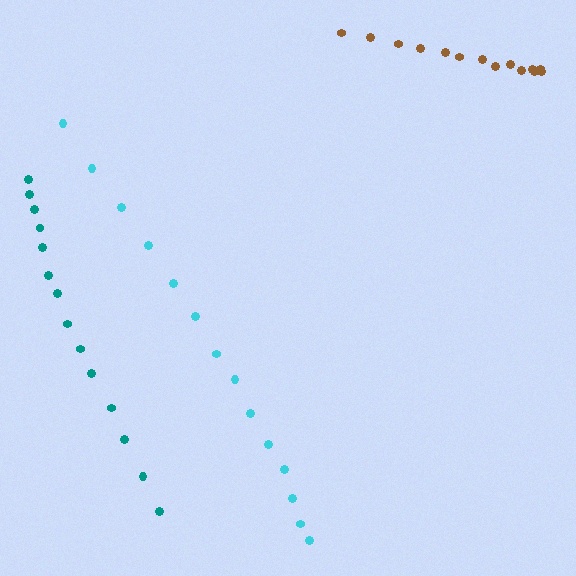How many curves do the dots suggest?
There are 3 distinct paths.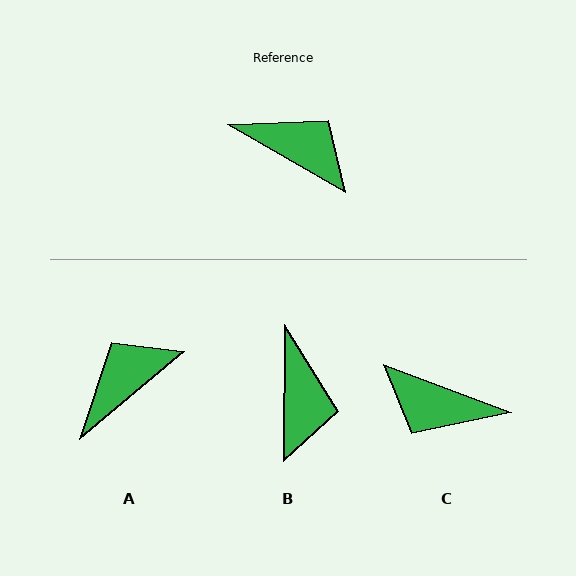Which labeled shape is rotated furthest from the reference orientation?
C, about 171 degrees away.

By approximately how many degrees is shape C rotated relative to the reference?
Approximately 171 degrees clockwise.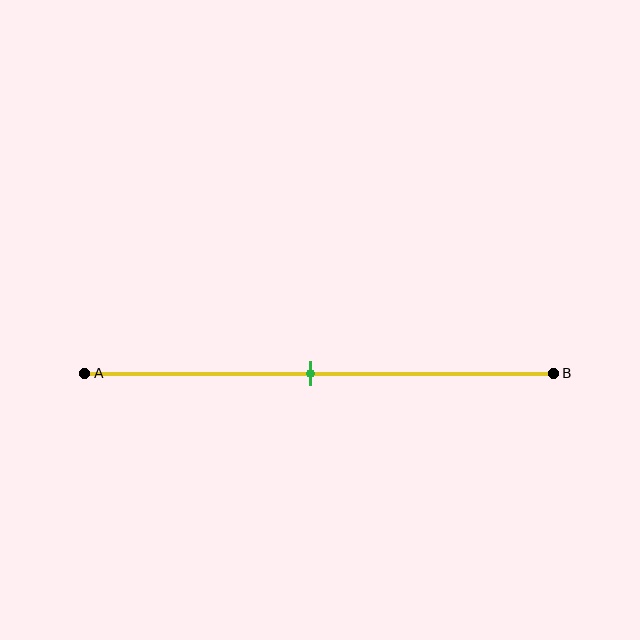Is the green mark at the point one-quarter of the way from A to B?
No, the mark is at about 50% from A, not at the 25% one-quarter point.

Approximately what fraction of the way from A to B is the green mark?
The green mark is approximately 50% of the way from A to B.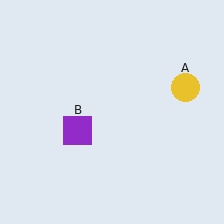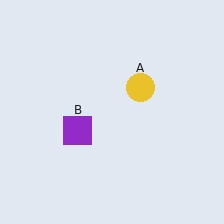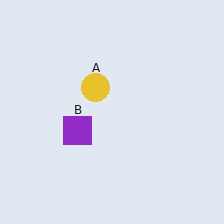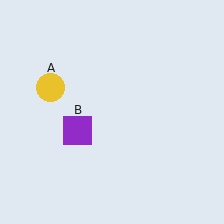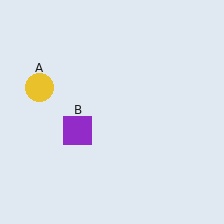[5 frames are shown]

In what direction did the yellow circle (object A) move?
The yellow circle (object A) moved left.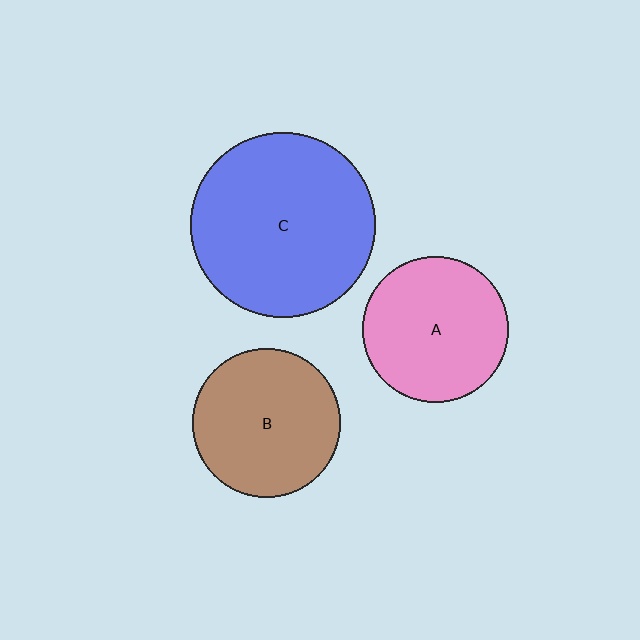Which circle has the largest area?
Circle C (blue).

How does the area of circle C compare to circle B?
Approximately 1.6 times.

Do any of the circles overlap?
No, none of the circles overlap.